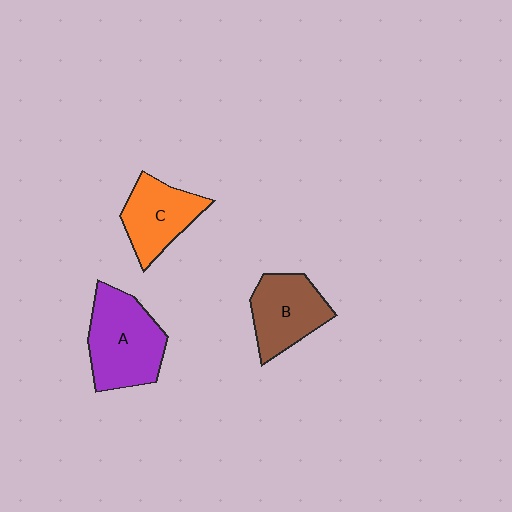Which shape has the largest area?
Shape A (purple).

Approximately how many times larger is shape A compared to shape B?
Approximately 1.3 times.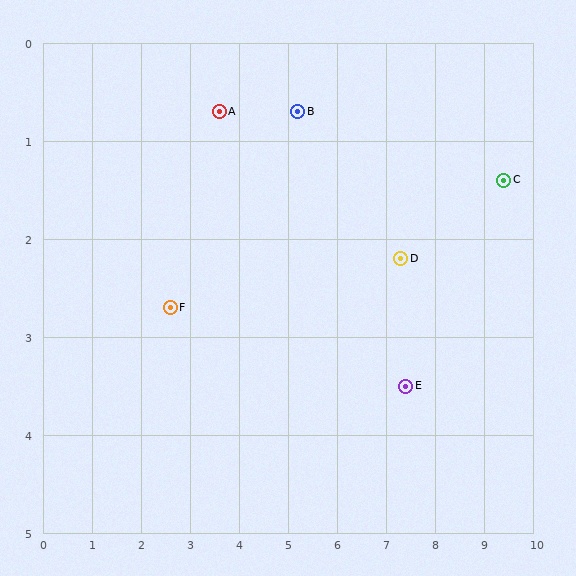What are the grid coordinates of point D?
Point D is at approximately (7.3, 2.2).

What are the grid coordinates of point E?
Point E is at approximately (7.4, 3.5).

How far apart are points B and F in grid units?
Points B and F are about 3.3 grid units apart.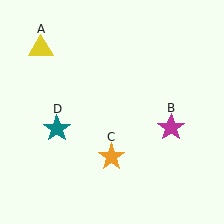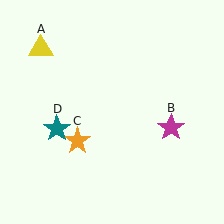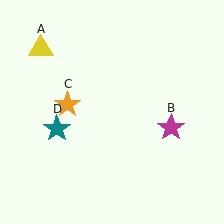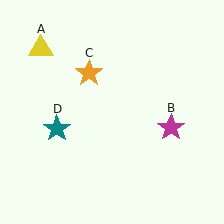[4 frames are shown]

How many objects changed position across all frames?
1 object changed position: orange star (object C).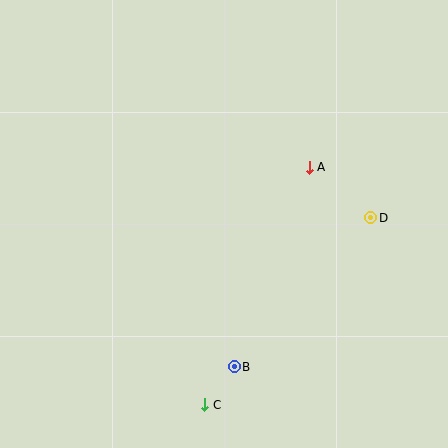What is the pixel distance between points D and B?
The distance between D and B is 202 pixels.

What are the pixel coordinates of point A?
Point A is at (309, 167).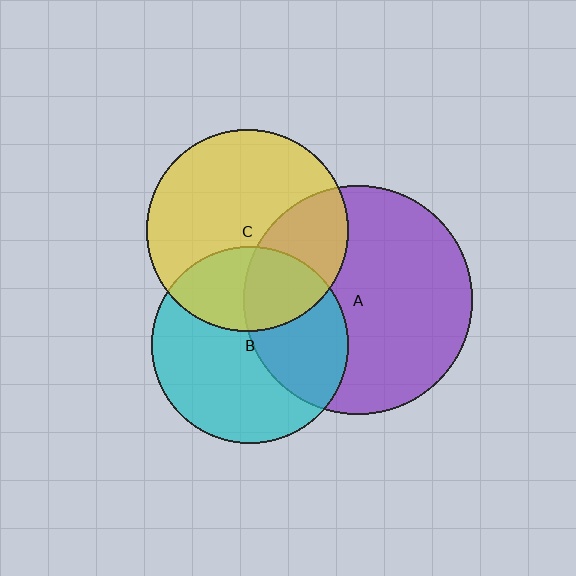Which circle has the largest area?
Circle A (purple).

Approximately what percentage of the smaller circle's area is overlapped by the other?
Approximately 30%.